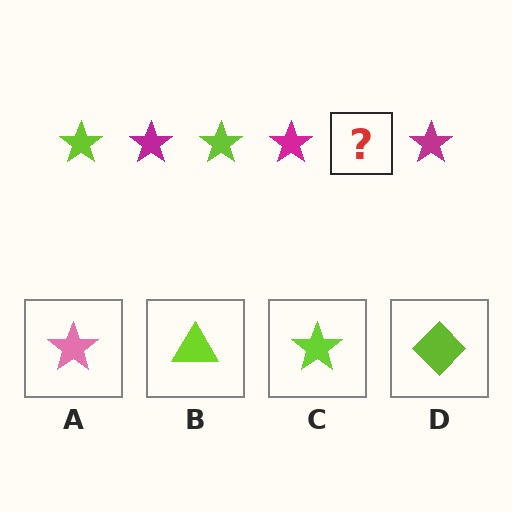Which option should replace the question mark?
Option C.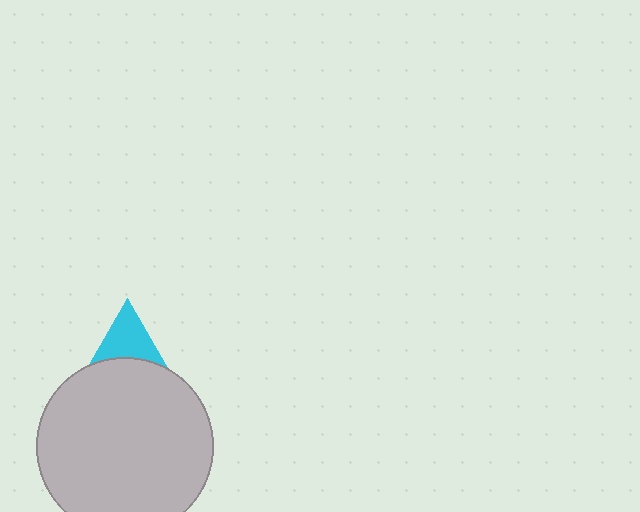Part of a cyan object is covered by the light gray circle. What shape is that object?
It is a triangle.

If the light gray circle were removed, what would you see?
You would see the complete cyan triangle.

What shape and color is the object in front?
The object in front is a light gray circle.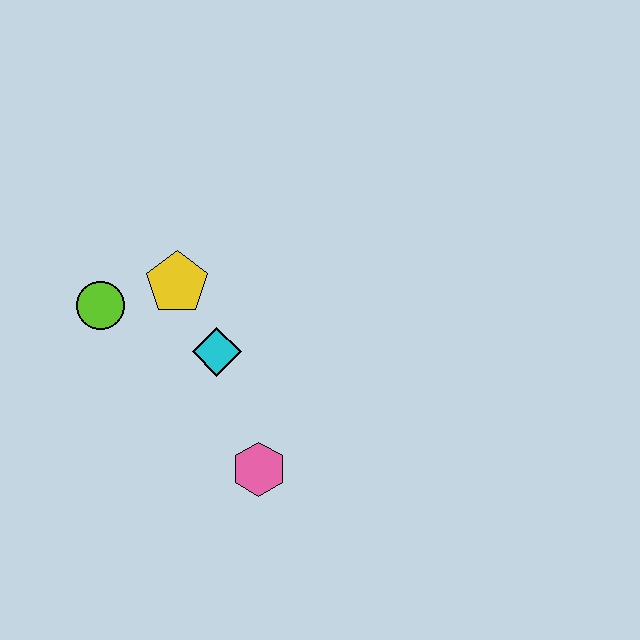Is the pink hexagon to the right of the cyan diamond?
Yes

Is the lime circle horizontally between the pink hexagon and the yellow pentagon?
No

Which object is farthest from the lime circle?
The pink hexagon is farthest from the lime circle.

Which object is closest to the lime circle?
The yellow pentagon is closest to the lime circle.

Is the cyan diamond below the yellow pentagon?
Yes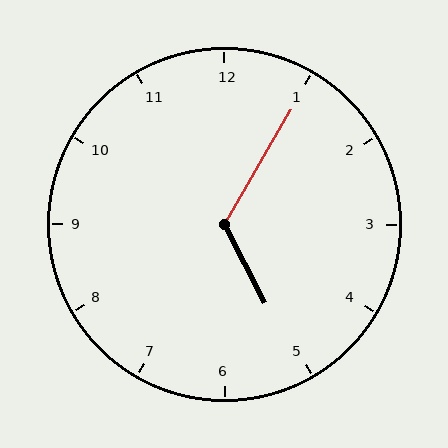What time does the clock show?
5:05.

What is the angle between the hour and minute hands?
Approximately 122 degrees.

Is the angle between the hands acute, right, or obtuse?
It is obtuse.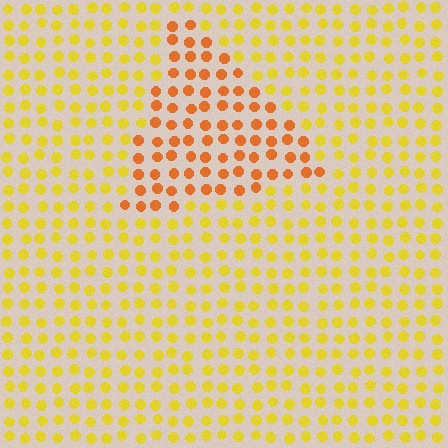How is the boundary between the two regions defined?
The boundary is defined purely by a slight shift in hue (about 33 degrees). Spacing, size, and orientation are identical on both sides.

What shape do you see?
I see a triangle.